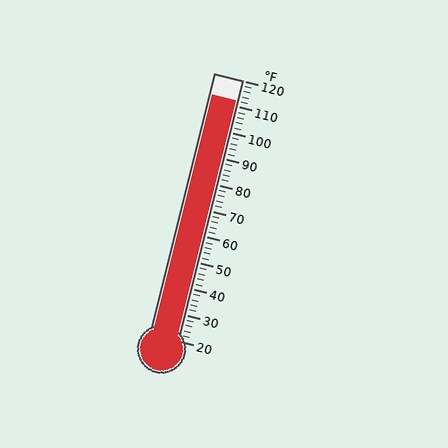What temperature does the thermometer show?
The thermometer shows approximately 112°F.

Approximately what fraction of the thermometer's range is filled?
The thermometer is filled to approximately 90% of its range.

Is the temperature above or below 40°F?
The temperature is above 40°F.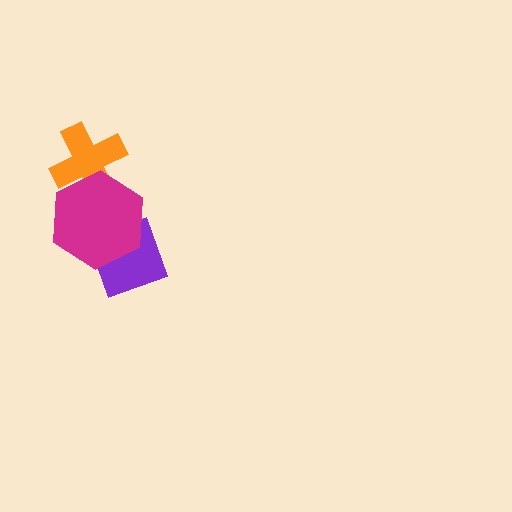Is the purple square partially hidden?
Yes, it is partially covered by another shape.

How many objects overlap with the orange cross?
1 object overlaps with the orange cross.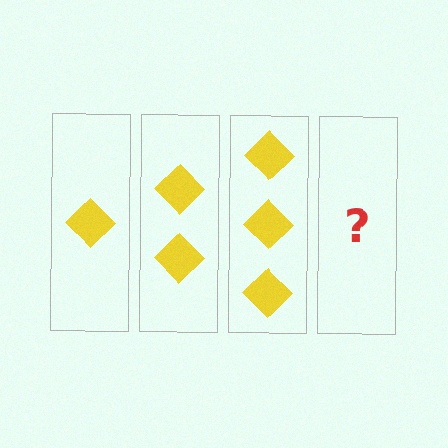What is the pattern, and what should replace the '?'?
The pattern is that each step adds one more diamond. The '?' should be 4 diamonds.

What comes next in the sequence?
The next element should be 4 diamonds.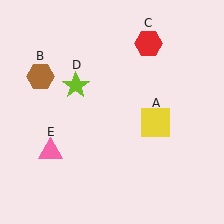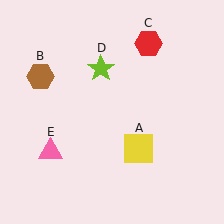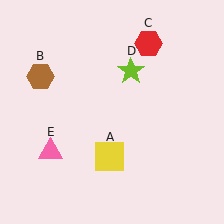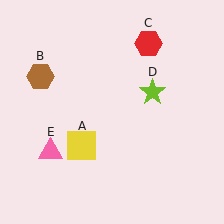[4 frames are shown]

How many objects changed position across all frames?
2 objects changed position: yellow square (object A), lime star (object D).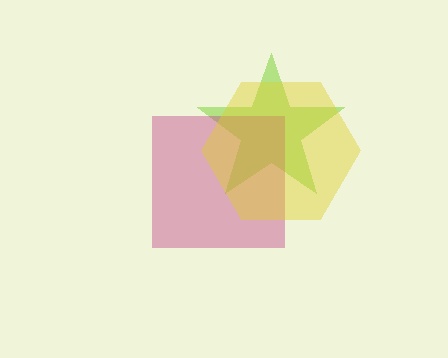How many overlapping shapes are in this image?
There are 3 overlapping shapes in the image.